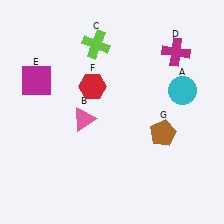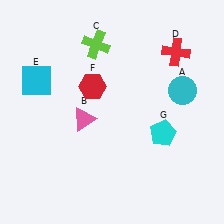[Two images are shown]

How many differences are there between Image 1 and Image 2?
There are 3 differences between the two images.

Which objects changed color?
D changed from magenta to red. E changed from magenta to cyan. G changed from brown to cyan.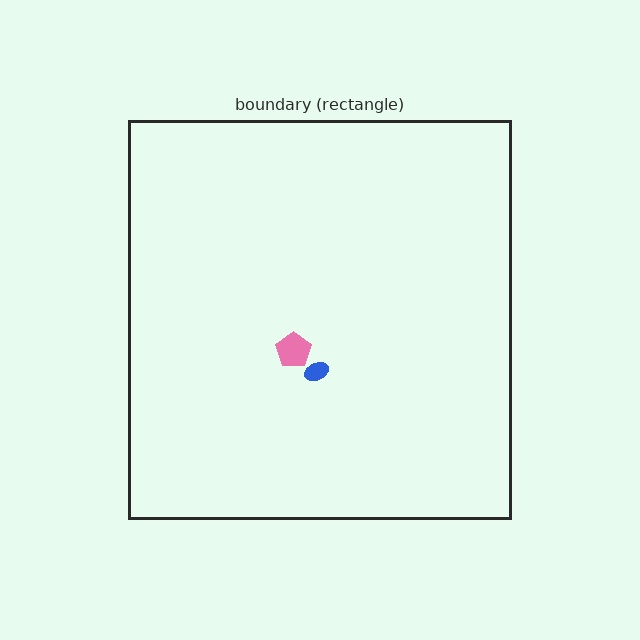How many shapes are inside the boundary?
2 inside, 0 outside.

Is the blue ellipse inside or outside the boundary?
Inside.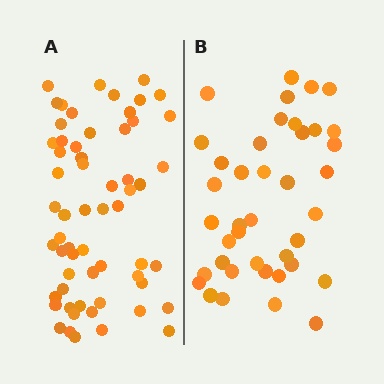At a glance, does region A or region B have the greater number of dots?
Region A (the left region) has more dots.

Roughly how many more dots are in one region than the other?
Region A has approximately 20 more dots than region B.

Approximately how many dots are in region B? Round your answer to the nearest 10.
About 40 dots.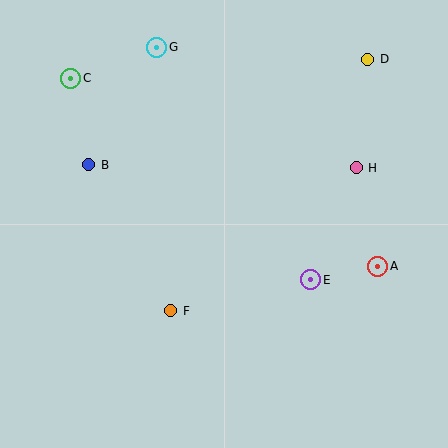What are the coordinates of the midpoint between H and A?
The midpoint between H and A is at (367, 217).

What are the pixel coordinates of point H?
Point H is at (356, 168).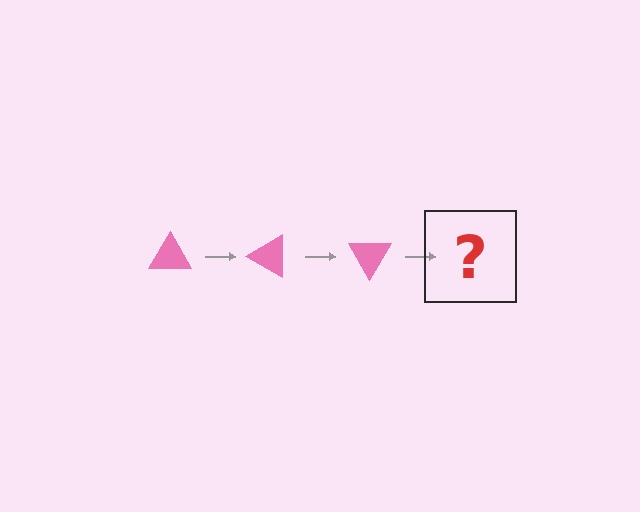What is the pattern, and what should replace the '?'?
The pattern is that the triangle rotates 30 degrees each step. The '?' should be a pink triangle rotated 90 degrees.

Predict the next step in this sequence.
The next step is a pink triangle rotated 90 degrees.